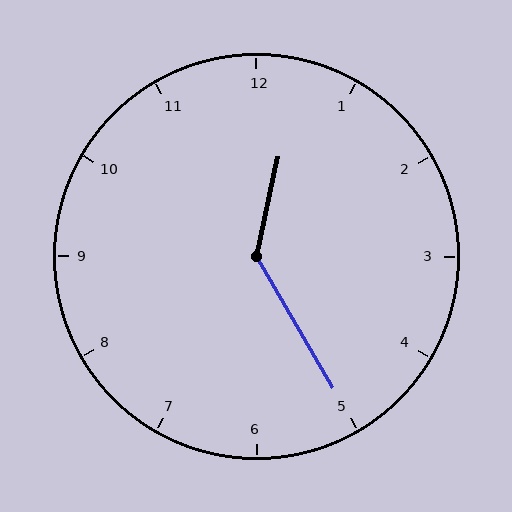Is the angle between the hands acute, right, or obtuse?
It is obtuse.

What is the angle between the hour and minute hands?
Approximately 138 degrees.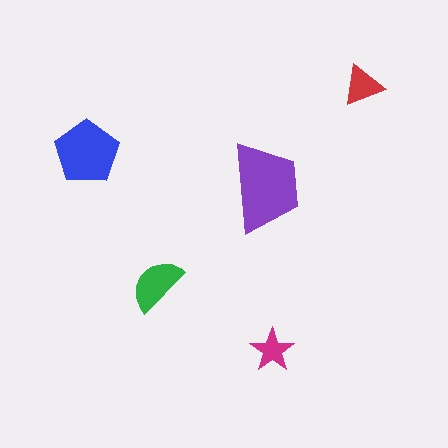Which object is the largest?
The purple trapezoid.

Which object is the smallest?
The magenta star.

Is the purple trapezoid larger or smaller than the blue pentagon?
Larger.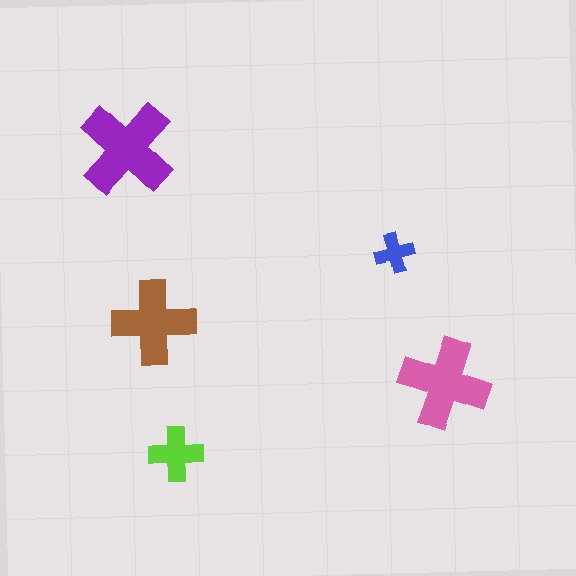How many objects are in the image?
There are 5 objects in the image.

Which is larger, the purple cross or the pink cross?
The purple one.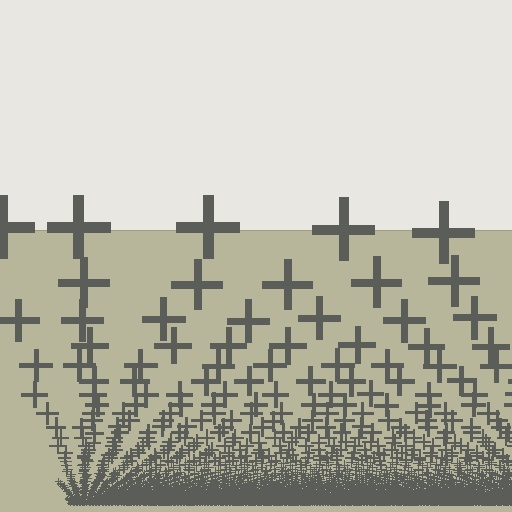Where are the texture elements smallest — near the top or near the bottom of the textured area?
Near the bottom.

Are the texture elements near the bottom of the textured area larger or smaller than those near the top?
Smaller. The gradient is inverted — elements near the bottom are smaller and denser.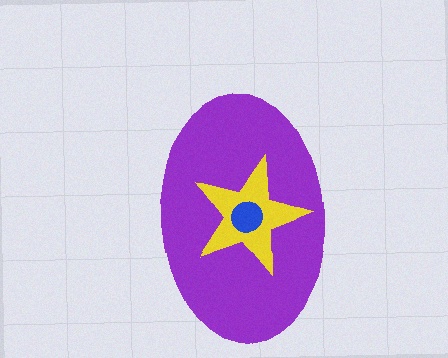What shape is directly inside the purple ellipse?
The yellow star.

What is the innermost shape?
The blue circle.